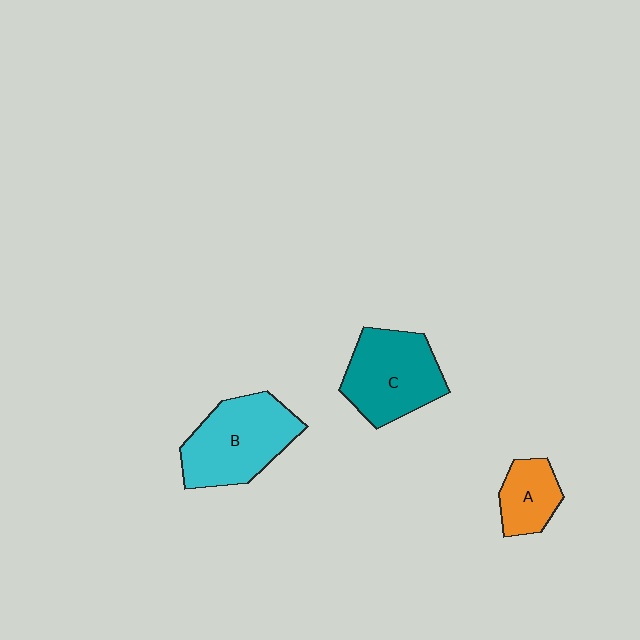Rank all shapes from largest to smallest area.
From largest to smallest: B (cyan), C (teal), A (orange).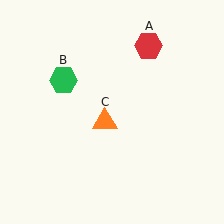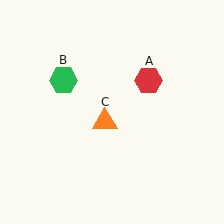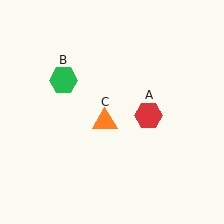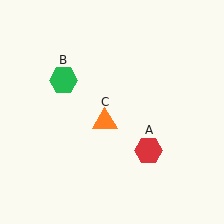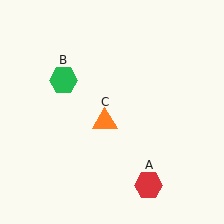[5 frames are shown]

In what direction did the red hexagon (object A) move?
The red hexagon (object A) moved down.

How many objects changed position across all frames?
1 object changed position: red hexagon (object A).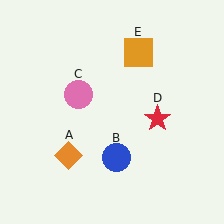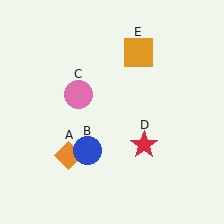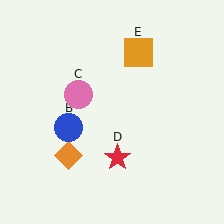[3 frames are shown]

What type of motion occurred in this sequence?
The blue circle (object B), red star (object D) rotated clockwise around the center of the scene.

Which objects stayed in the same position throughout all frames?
Orange diamond (object A) and pink circle (object C) and orange square (object E) remained stationary.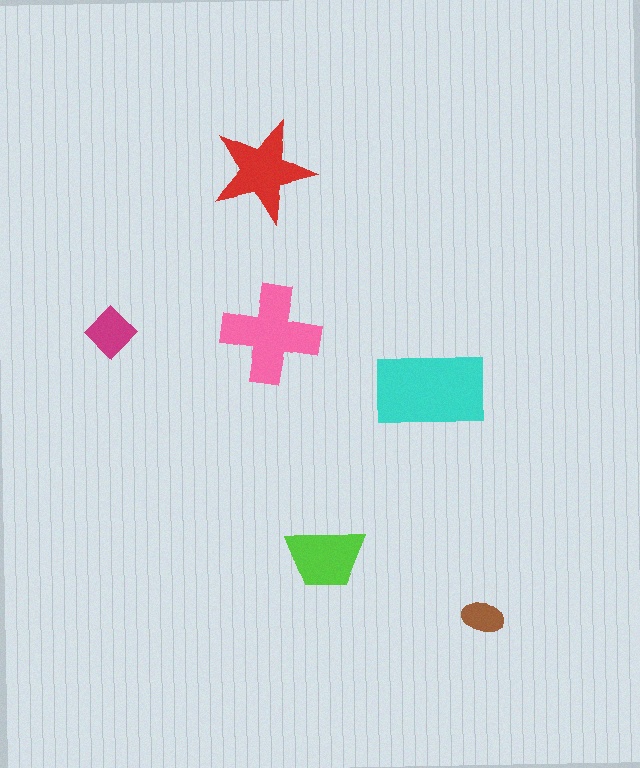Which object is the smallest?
The brown ellipse.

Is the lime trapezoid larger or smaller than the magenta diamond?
Larger.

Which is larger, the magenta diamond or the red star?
The red star.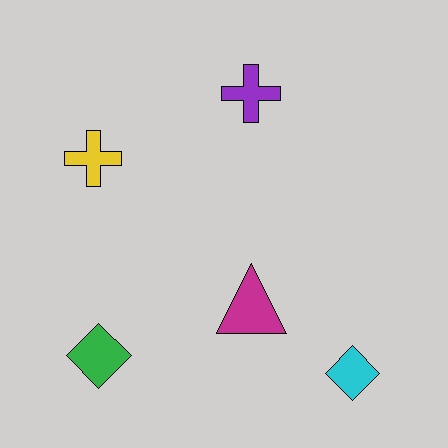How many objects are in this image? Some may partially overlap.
There are 5 objects.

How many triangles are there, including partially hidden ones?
There is 1 triangle.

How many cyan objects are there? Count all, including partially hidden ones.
There is 1 cyan object.